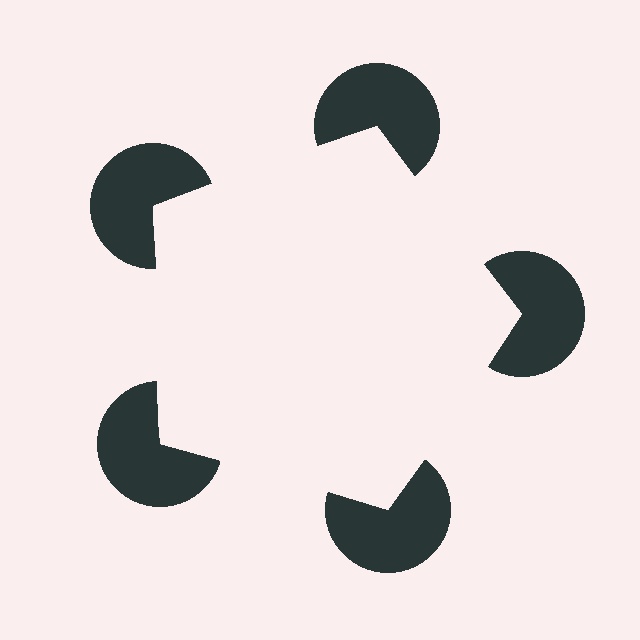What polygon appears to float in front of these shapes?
An illusory pentagon — its edges are inferred from the aligned wedge cuts in the pac-man discs, not physically drawn.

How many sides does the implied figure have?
5 sides.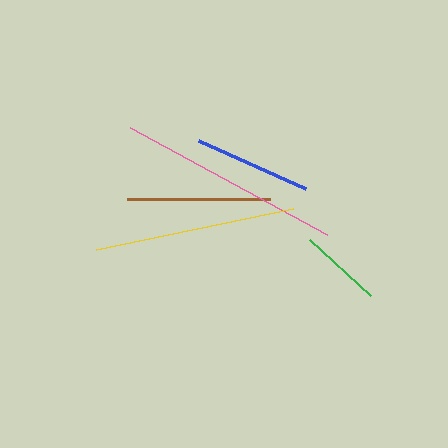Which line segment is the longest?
The pink line is the longest at approximately 225 pixels.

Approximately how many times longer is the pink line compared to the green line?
The pink line is approximately 2.7 times the length of the green line.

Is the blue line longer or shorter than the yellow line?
The yellow line is longer than the blue line.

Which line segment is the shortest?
The green line is the shortest at approximately 83 pixels.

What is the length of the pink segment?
The pink segment is approximately 225 pixels long.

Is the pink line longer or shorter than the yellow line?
The pink line is longer than the yellow line.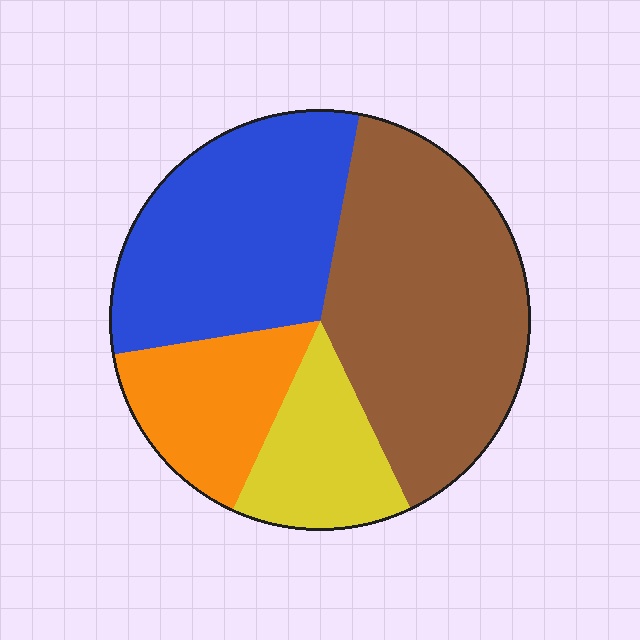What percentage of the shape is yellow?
Yellow covers 14% of the shape.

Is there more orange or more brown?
Brown.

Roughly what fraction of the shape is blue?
Blue takes up about one third (1/3) of the shape.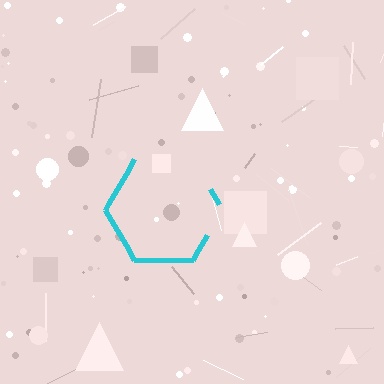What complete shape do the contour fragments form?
The contour fragments form a hexagon.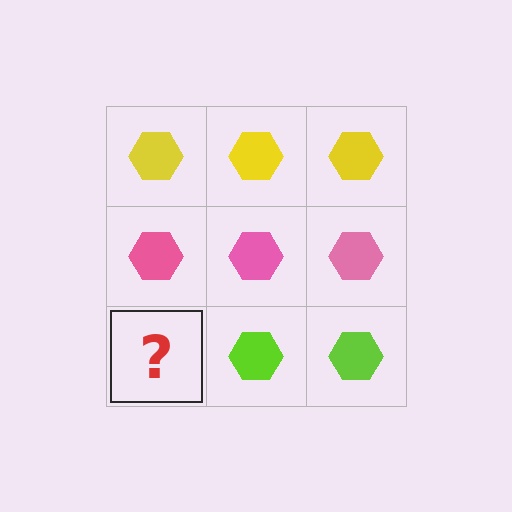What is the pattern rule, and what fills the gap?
The rule is that each row has a consistent color. The gap should be filled with a lime hexagon.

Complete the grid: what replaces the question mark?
The question mark should be replaced with a lime hexagon.